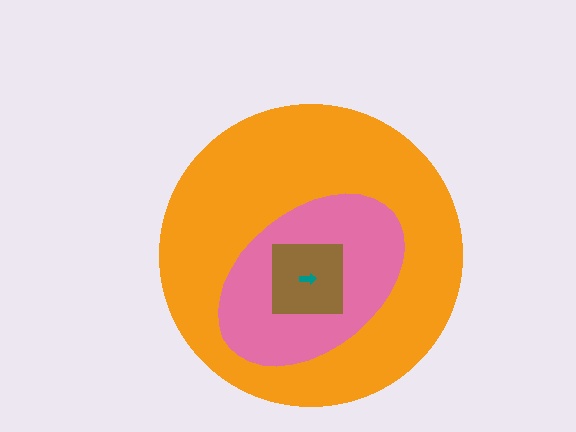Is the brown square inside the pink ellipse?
Yes.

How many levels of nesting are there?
4.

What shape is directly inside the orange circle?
The pink ellipse.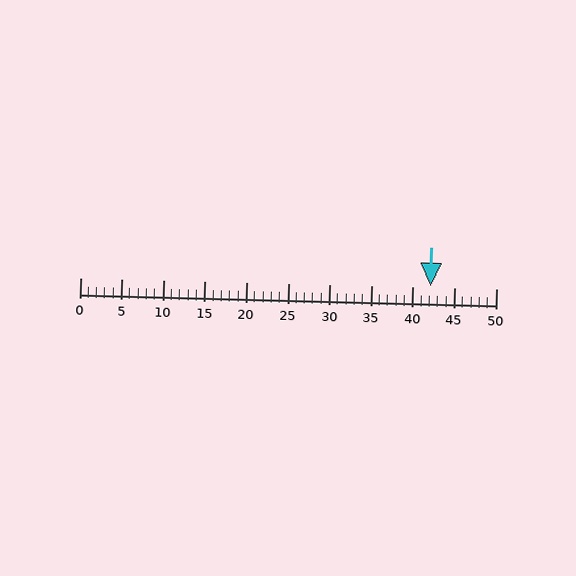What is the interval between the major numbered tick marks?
The major tick marks are spaced 5 units apart.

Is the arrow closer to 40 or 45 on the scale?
The arrow is closer to 40.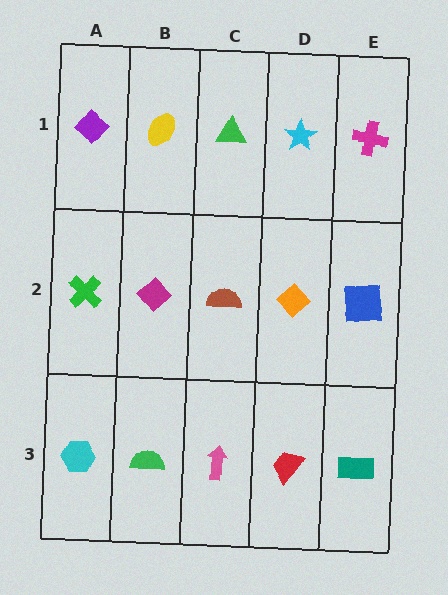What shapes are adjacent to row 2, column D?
A cyan star (row 1, column D), a red trapezoid (row 3, column D), a brown semicircle (row 2, column C), a blue square (row 2, column E).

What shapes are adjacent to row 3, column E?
A blue square (row 2, column E), a red trapezoid (row 3, column D).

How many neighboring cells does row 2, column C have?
4.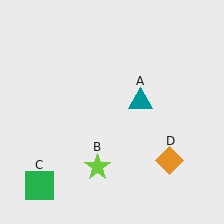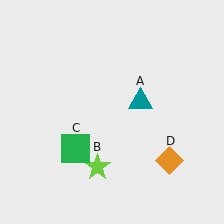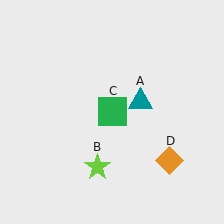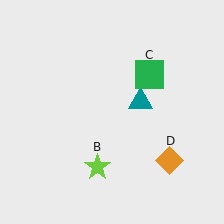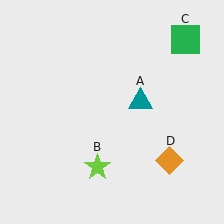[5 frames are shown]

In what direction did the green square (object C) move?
The green square (object C) moved up and to the right.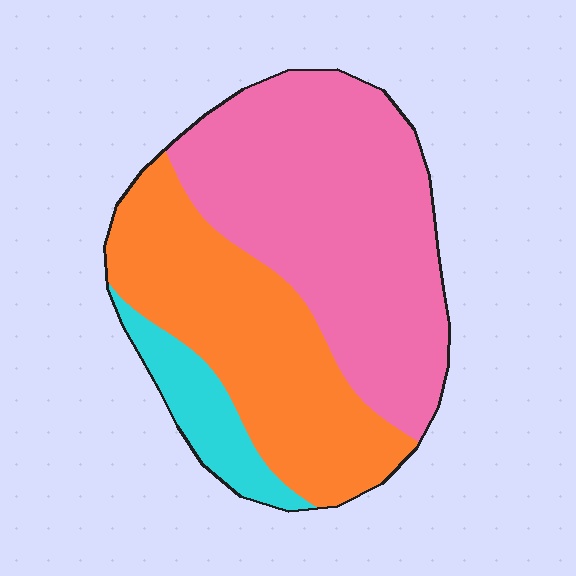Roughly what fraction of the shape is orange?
Orange covers 38% of the shape.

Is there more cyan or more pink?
Pink.